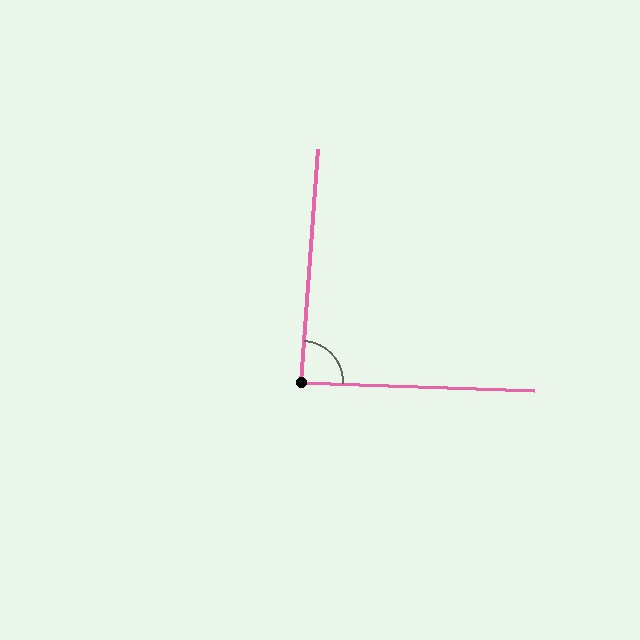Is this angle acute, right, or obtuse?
It is approximately a right angle.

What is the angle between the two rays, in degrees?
Approximately 88 degrees.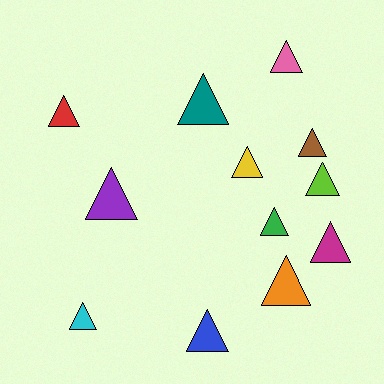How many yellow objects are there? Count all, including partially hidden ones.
There is 1 yellow object.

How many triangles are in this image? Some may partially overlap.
There are 12 triangles.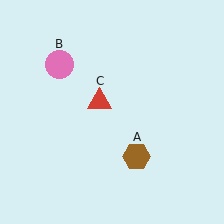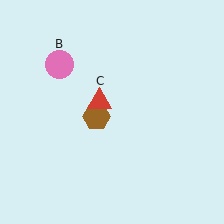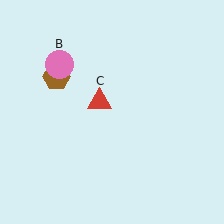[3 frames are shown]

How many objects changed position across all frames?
1 object changed position: brown hexagon (object A).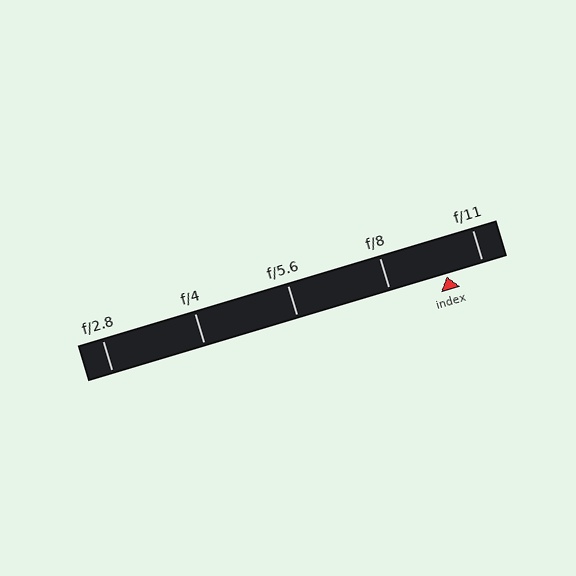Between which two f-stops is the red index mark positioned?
The index mark is between f/8 and f/11.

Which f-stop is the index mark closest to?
The index mark is closest to f/11.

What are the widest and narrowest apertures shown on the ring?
The widest aperture shown is f/2.8 and the narrowest is f/11.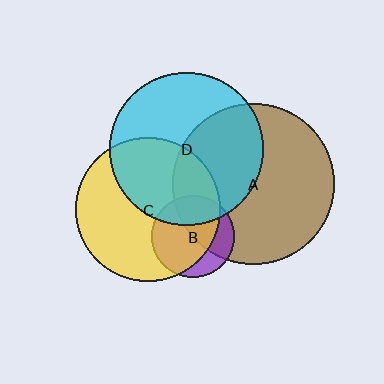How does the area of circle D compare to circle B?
Approximately 3.5 times.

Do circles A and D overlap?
Yes.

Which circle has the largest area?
Circle A (brown).